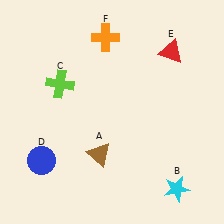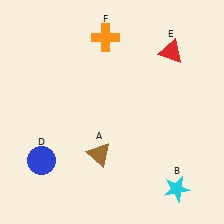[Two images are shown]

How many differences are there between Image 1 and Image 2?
There is 1 difference between the two images.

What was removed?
The lime cross (C) was removed in Image 2.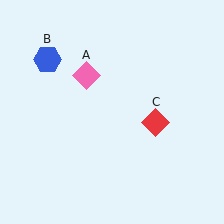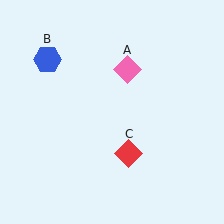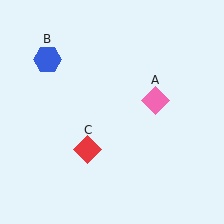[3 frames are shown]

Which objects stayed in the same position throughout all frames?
Blue hexagon (object B) remained stationary.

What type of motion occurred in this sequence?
The pink diamond (object A), red diamond (object C) rotated clockwise around the center of the scene.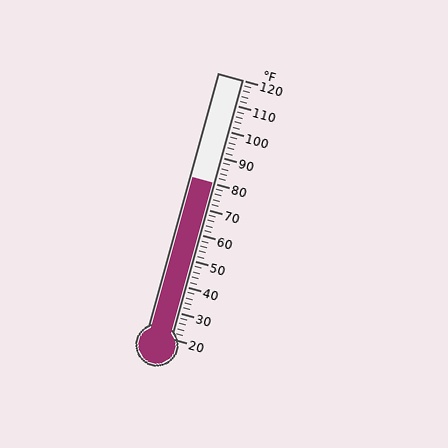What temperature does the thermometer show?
The thermometer shows approximately 80°F.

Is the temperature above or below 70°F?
The temperature is above 70°F.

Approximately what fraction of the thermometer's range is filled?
The thermometer is filled to approximately 60% of its range.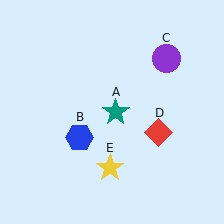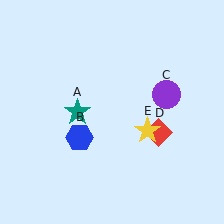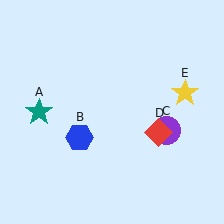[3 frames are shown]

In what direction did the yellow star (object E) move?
The yellow star (object E) moved up and to the right.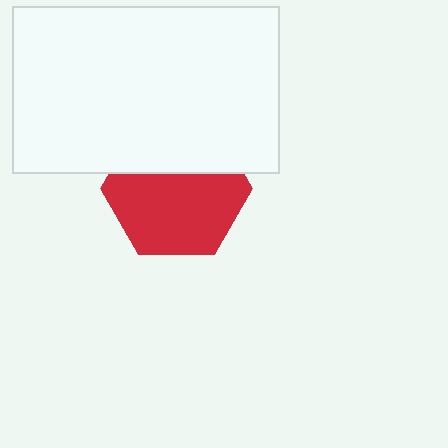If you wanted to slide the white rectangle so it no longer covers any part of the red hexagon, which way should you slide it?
Slide it up — that is the most direct way to separate the two shapes.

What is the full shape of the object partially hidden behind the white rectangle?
The partially hidden object is a red hexagon.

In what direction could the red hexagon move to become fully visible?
The red hexagon could move down. That would shift it out from behind the white rectangle entirely.